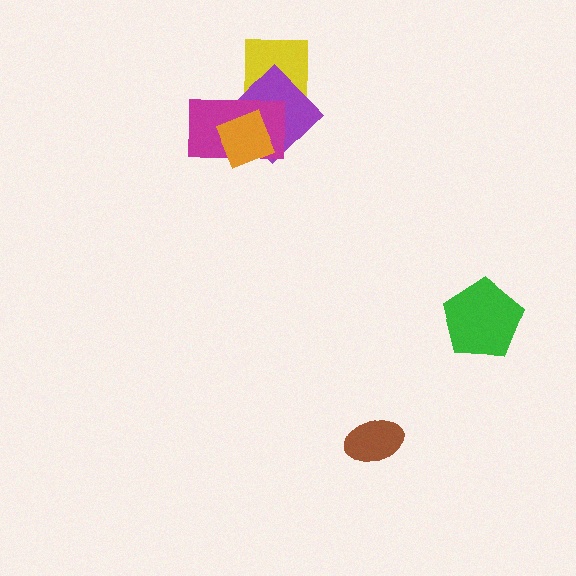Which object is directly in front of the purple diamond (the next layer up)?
The magenta rectangle is directly in front of the purple diamond.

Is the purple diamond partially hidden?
Yes, it is partially covered by another shape.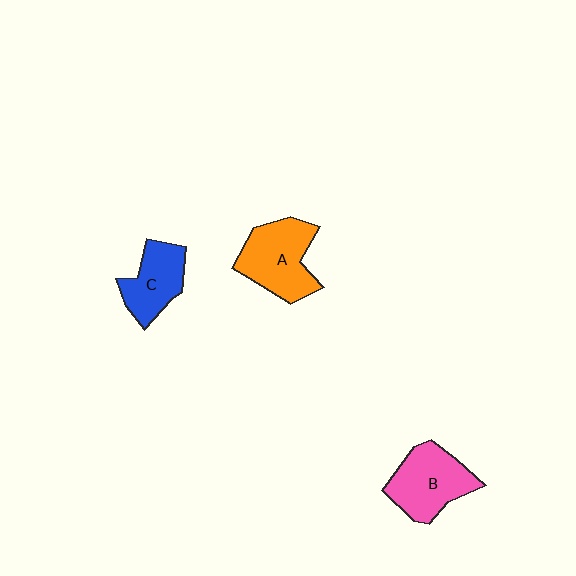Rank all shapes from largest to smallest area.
From largest to smallest: A (orange), B (pink), C (blue).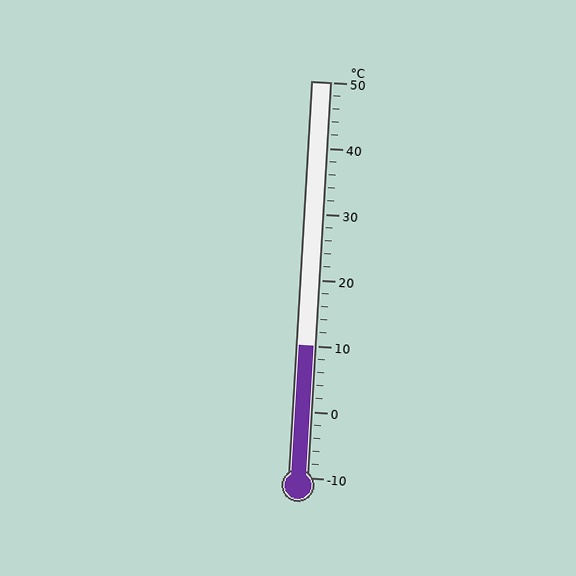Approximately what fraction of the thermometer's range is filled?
The thermometer is filled to approximately 35% of its range.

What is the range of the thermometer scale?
The thermometer scale ranges from -10°C to 50°C.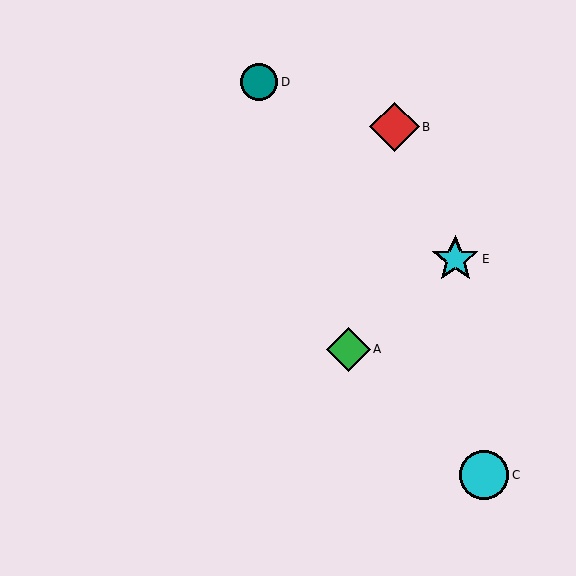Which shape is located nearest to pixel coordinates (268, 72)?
The teal circle (labeled D) at (259, 82) is nearest to that location.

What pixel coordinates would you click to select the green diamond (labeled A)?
Click at (348, 349) to select the green diamond A.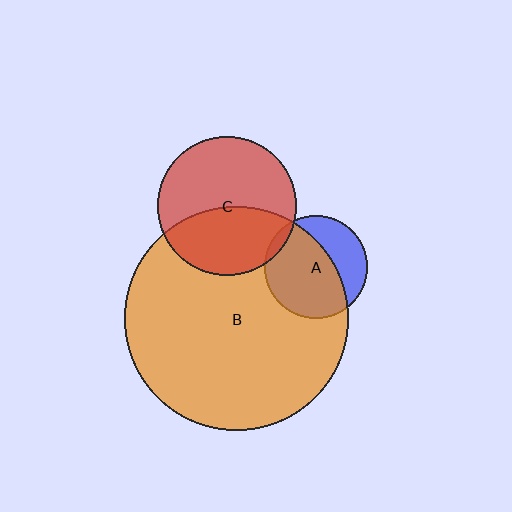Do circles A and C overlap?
Yes.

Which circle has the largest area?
Circle B (orange).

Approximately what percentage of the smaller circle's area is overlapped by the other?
Approximately 5%.